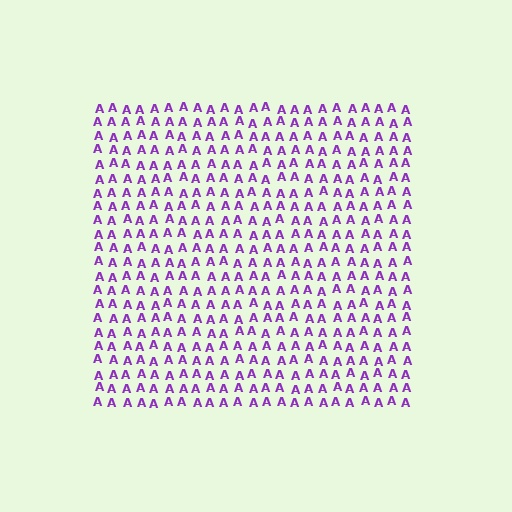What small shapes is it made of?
It is made of small letter A's.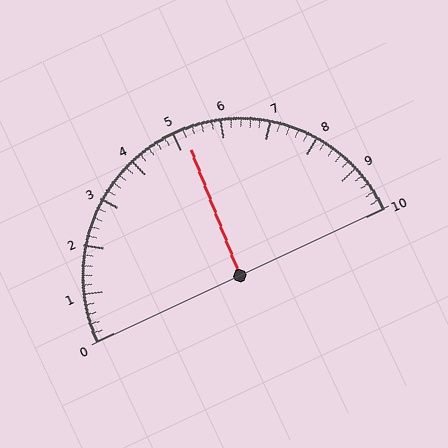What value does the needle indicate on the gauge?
The needle indicates approximately 5.2.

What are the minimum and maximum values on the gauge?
The gauge ranges from 0 to 10.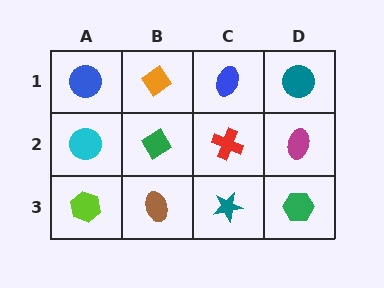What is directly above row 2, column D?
A teal circle.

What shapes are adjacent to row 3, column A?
A cyan circle (row 2, column A), a brown ellipse (row 3, column B).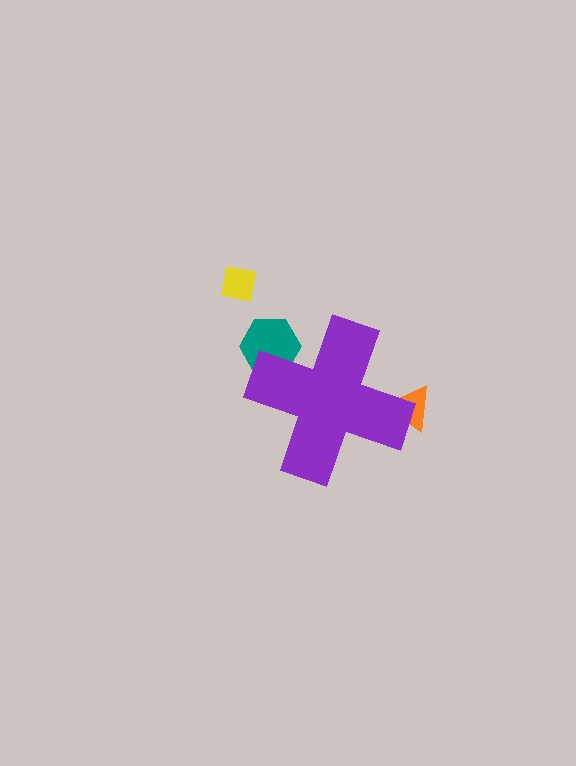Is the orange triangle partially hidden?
Yes, the orange triangle is partially hidden behind the purple cross.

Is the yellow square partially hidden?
No, the yellow square is fully visible.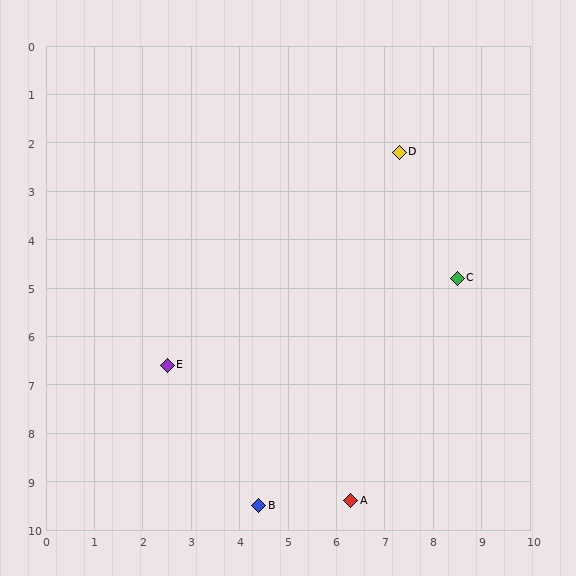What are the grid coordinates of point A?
Point A is at approximately (6.3, 9.4).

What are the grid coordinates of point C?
Point C is at approximately (8.5, 4.8).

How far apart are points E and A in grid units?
Points E and A are about 4.7 grid units apart.